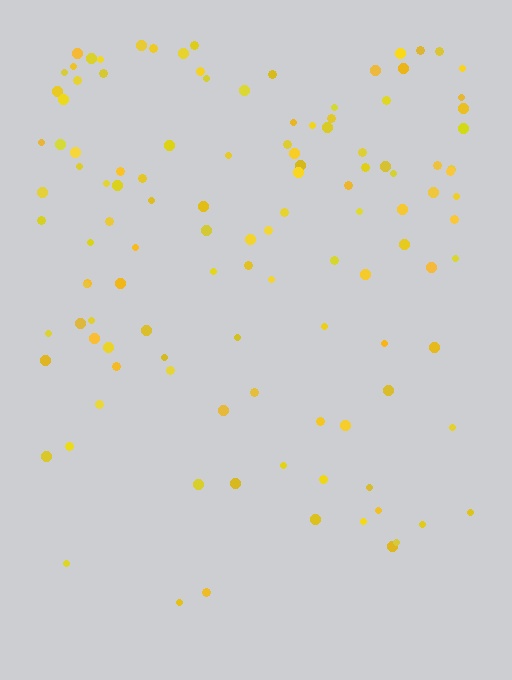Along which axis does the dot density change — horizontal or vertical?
Vertical.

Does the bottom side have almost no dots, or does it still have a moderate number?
Still a moderate number, just noticeably fewer than the top.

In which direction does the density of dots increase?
From bottom to top, with the top side densest.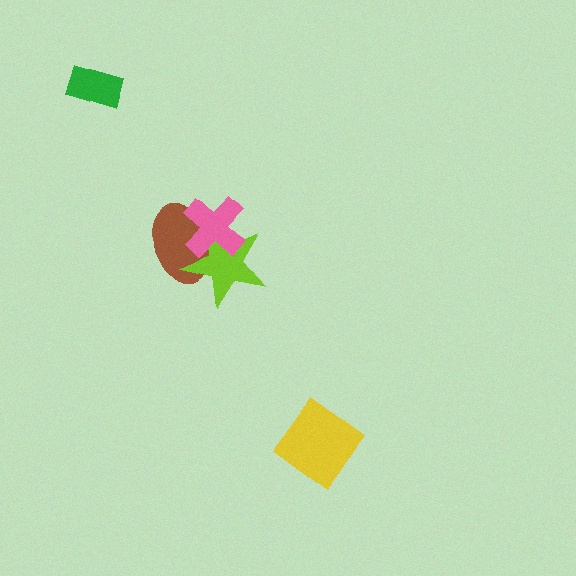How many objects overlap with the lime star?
2 objects overlap with the lime star.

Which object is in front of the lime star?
The pink cross is in front of the lime star.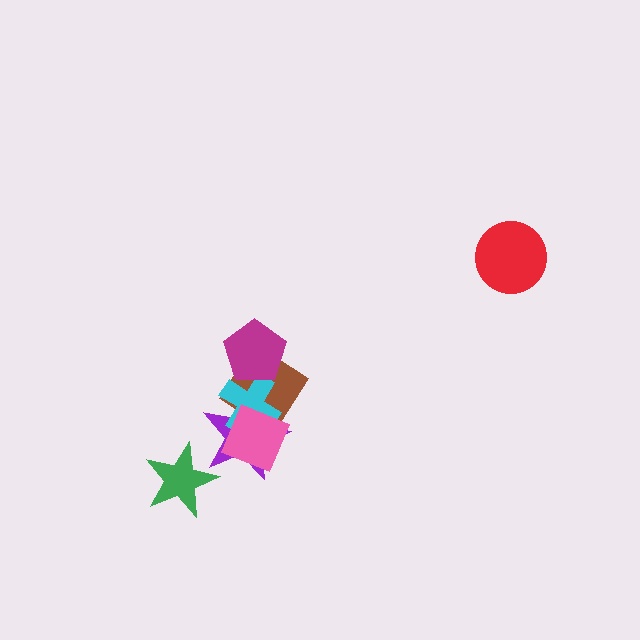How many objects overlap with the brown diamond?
4 objects overlap with the brown diamond.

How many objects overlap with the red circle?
0 objects overlap with the red circle.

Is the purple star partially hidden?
Yes, it is partially covered by another shape.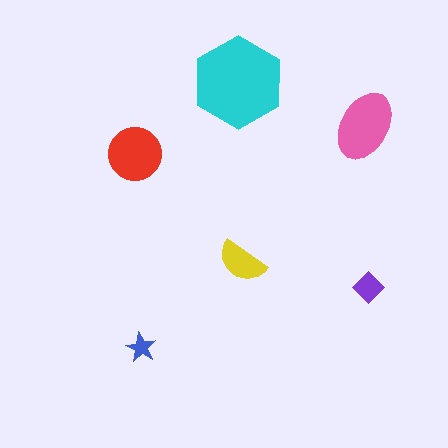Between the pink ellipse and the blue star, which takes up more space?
The pink ellipse.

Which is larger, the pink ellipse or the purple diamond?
The pink ellipse.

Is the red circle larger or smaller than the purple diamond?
Larger.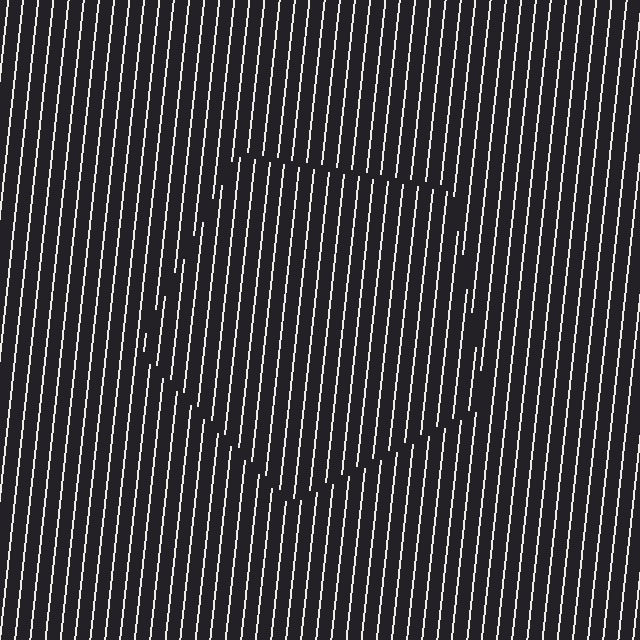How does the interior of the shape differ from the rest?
The interior of the shape contains the same grating, shifted by half a period — the contour is defined by the phase discontinuity where line-ends from the inner and outer gratings abut.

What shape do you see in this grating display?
An illusory pentagon. The interior of the shape contains the same grating, shifted by half a period — the contour is defined by the phase discontinuity where line-ends from the inner and outer gratings abut.